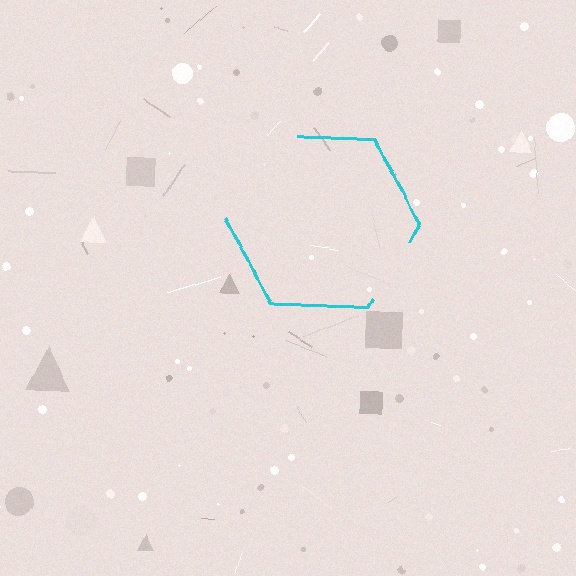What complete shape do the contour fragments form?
The contour fragments form a hexagon.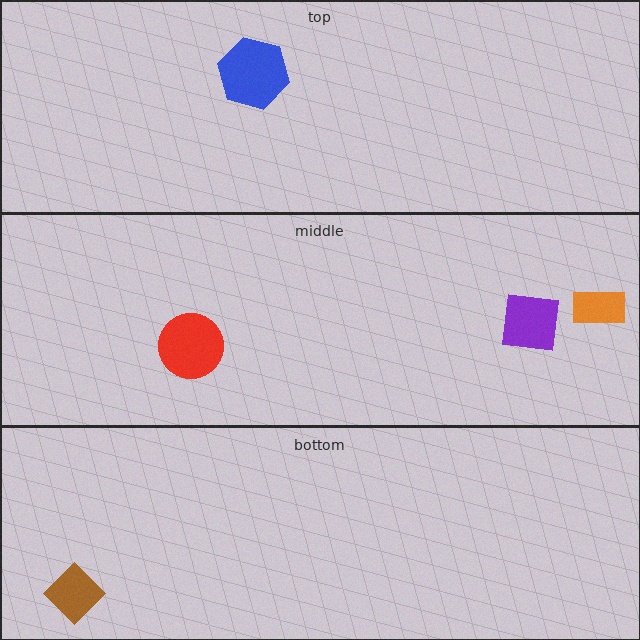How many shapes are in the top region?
1.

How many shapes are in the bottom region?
1.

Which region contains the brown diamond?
The bottom region.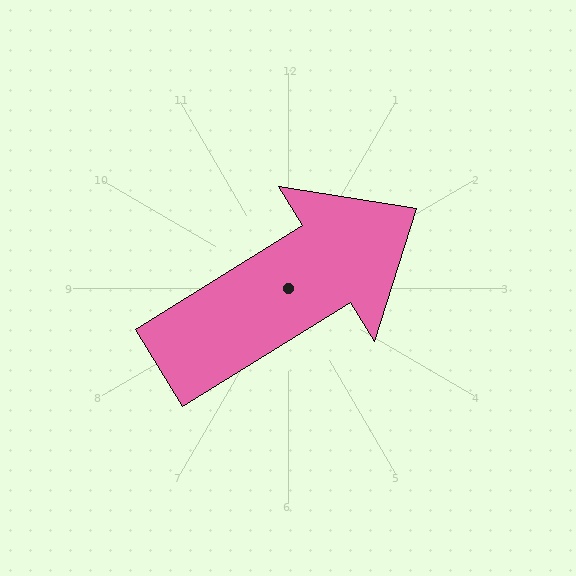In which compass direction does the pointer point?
Northeast.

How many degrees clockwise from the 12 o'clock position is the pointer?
Approximately 58 degrees.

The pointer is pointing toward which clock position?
Roughly 2 o'clock.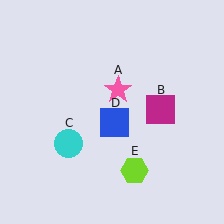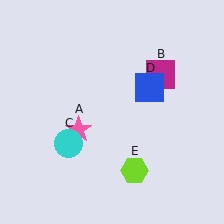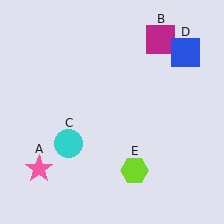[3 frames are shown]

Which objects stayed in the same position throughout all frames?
Cyan circle (object C) and lime hexagon (object E) remained stationary.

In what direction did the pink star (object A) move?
The pink star (object A) moved down and to the left.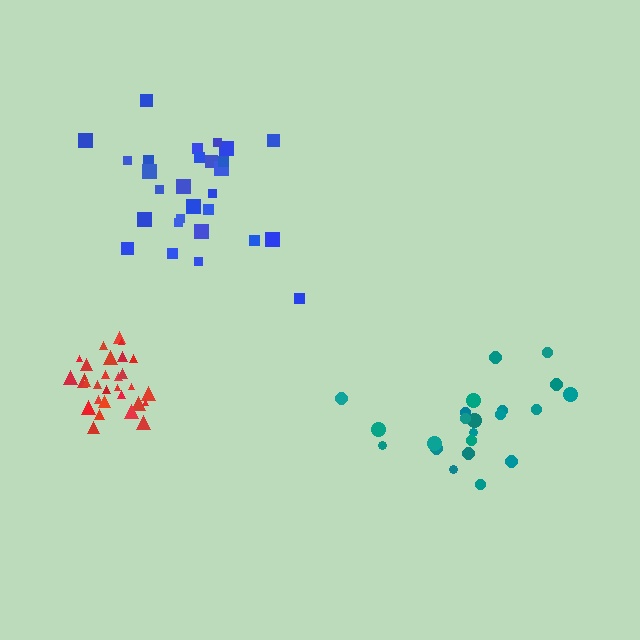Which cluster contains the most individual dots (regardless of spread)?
Red (30).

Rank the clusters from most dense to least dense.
red, teal, blue.